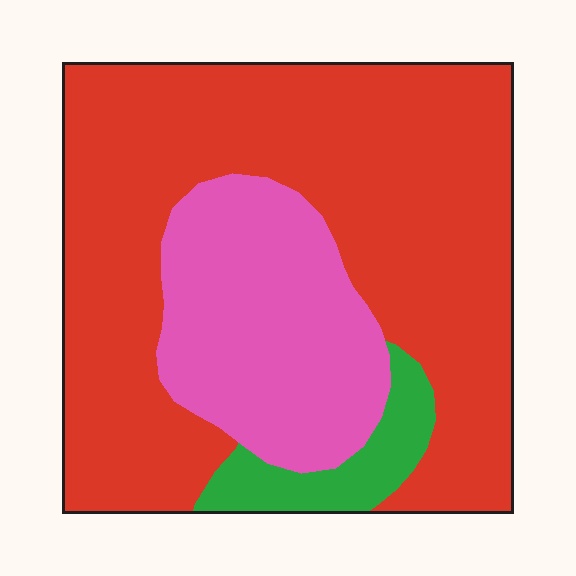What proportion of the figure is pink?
Pink covers about 25% of the figure.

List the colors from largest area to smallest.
From largest to smallest: red, pink, green.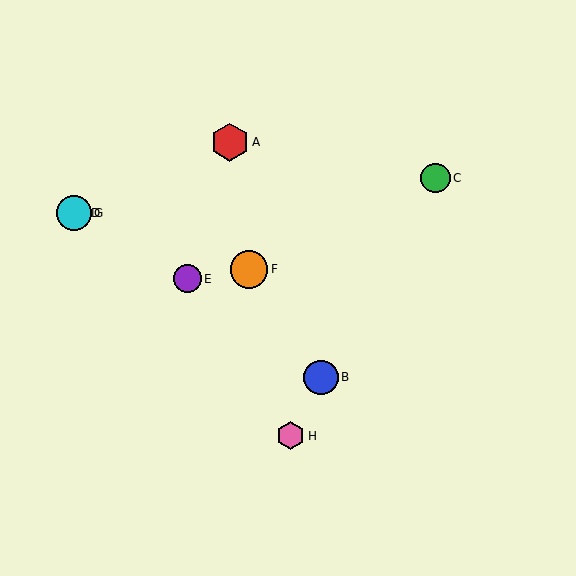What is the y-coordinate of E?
Object E is at y≈279.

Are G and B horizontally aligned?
No, G is at y≈213 and B is at y≈377.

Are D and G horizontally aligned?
Yes, both are at y≈213.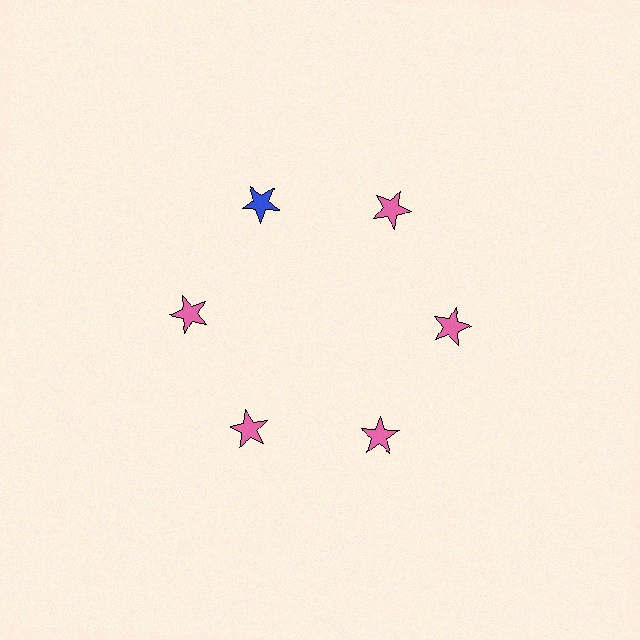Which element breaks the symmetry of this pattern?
The blue star at roughly the 11 o'clock position breaks the symmetry. All other shapes are pink stars.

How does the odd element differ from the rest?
It has a different color: blue instead of pink.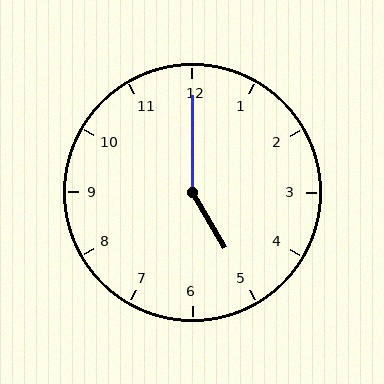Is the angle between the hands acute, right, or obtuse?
It is obtuse.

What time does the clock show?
5:00.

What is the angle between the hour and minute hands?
Approximately 150 degrees.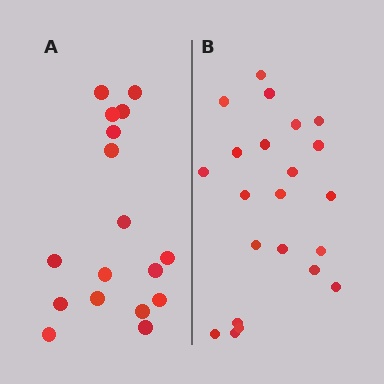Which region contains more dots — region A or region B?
Region B (the right region) has more dots.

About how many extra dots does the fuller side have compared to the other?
Region B has about 5 more dots than region A.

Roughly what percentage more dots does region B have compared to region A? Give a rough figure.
About 30% more.